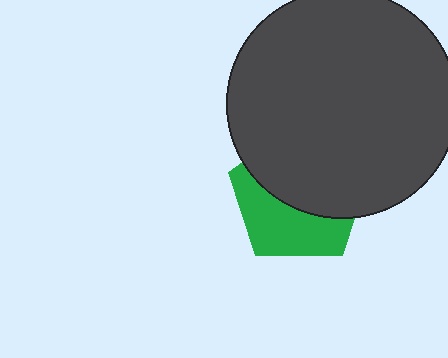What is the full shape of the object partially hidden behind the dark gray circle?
The partially hidden object is a green pentagon.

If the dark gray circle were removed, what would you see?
You would see the complete green pentagon.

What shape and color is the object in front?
The object in front is a dark gray circle.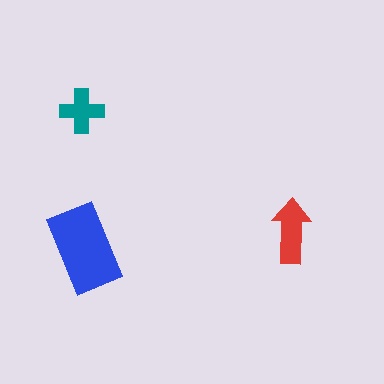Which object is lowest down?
The blue rectangle is bottommost.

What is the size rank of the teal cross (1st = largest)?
3rd.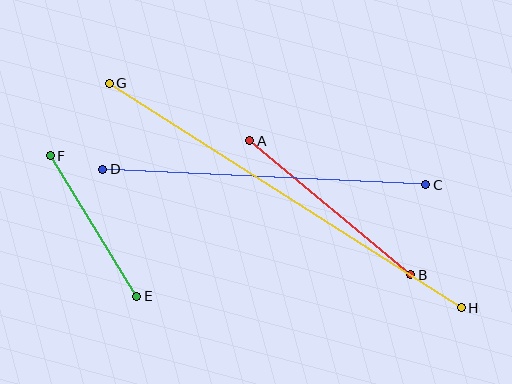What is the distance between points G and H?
The distance is approximately 417 pixels.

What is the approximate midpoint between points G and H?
The midpoint is at approximately (285, 196) pixels.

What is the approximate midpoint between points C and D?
The midpoint is at approximately (264, 177) pixels.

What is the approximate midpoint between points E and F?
The midpoint is at approximately (93, 226) pixels.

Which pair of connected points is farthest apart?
Points G and H are farthest apart.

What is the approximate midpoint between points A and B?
The midpoint is at approximately (330, 208) pixels.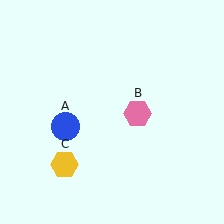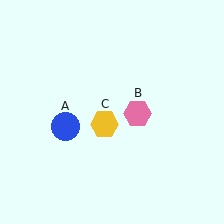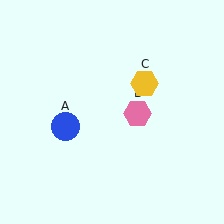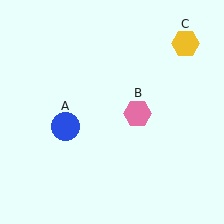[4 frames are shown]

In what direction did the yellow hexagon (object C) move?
The yellow hexagon (object C) moved up and to the right.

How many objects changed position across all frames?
1 object changed position: yellow hexagon (object C).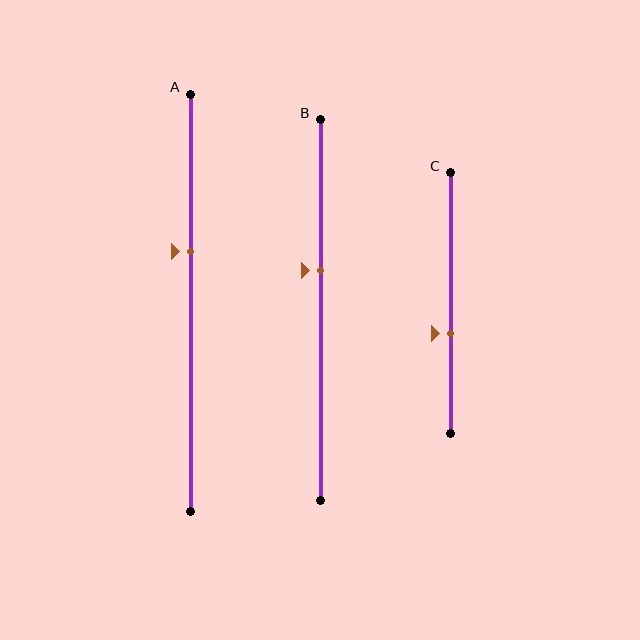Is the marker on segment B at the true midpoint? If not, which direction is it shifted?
No, the marker on segment B is shifted upward by about 10% of the segment length.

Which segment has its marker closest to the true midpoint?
Segment B has its marker closest to the true midpoint.